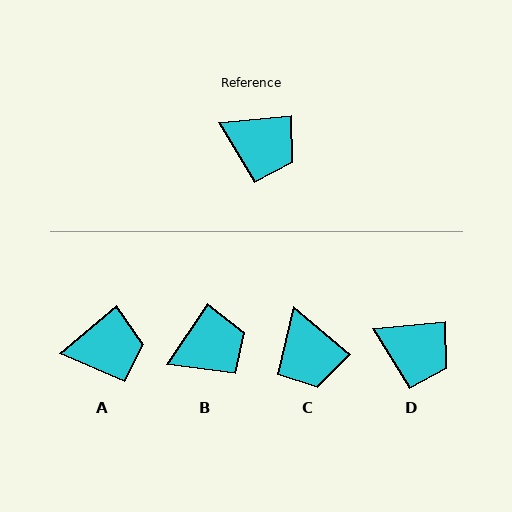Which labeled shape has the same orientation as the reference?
D.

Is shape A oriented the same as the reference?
No, it is off by about 35 degrees.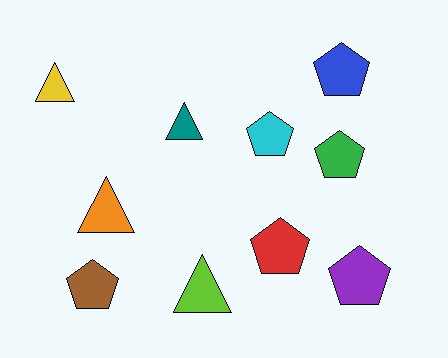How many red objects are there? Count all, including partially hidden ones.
There is 1 red object.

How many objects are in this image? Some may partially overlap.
There are 10 objects.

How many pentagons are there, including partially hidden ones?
There are 6 pentagons.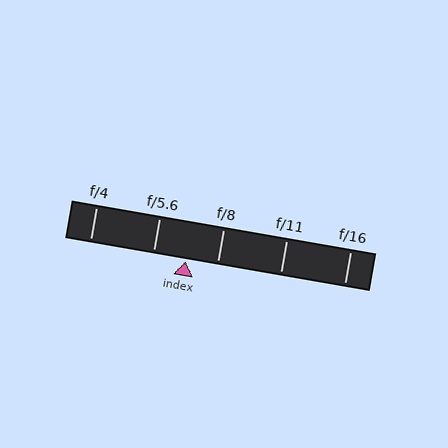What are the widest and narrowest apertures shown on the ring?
The widest aperture shown is f/4 and the narrowest is f/16.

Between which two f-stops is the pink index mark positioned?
The index mark is between f/5.6 and f/8.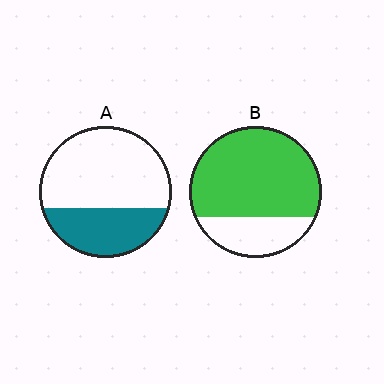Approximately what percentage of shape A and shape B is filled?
A is approximately 35% and B is approximately 75%.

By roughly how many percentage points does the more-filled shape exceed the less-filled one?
By roughly 40 percentage points (B over A).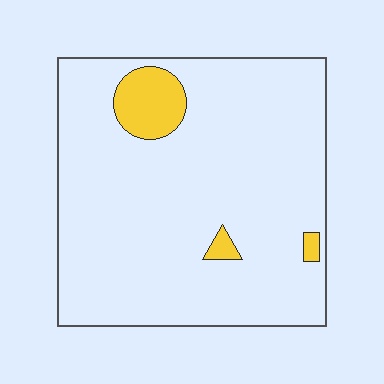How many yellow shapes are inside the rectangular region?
3.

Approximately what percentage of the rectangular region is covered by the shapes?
Approximately 10%.